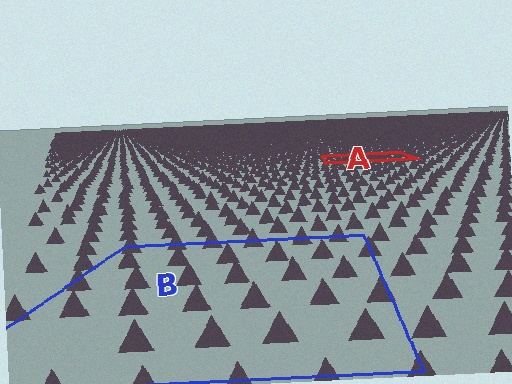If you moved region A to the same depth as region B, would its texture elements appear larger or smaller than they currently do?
They would appear larger. At a closer depth, the same texture elements are projected at a bigger on-screen size.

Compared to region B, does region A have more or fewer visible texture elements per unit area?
Region A has more texture elements per unit area — they are packed more densely because it is farther away.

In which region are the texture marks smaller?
The texture marks are smaller in region A, because it is farther away.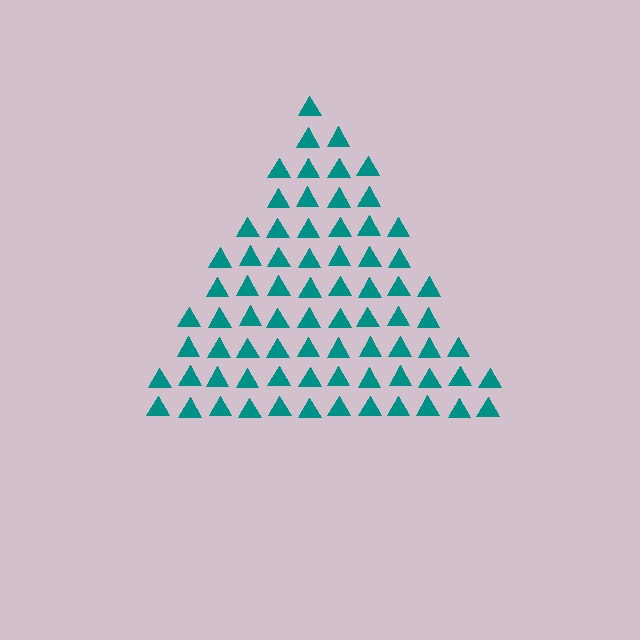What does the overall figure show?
The overall figure shows a triangle.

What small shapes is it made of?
It is made of small triangles.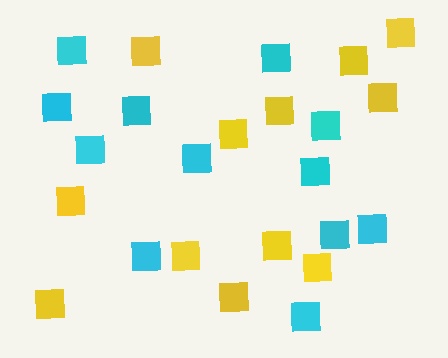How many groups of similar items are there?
There are 2 groups: one group of cyan squares (12) and one group of yellow squares (12).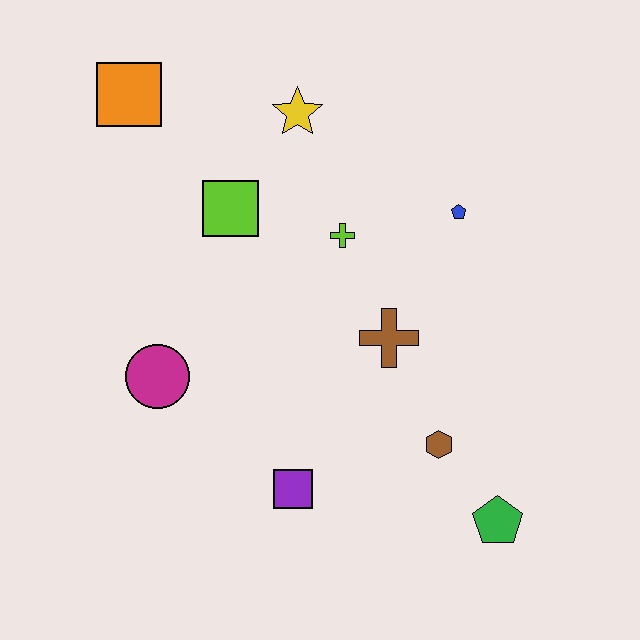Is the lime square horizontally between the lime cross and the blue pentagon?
No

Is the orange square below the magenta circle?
No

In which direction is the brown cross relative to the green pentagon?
The brown cross is above the green pentagon.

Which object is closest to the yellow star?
The lime square is closest to the yellow star.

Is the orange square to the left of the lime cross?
Yes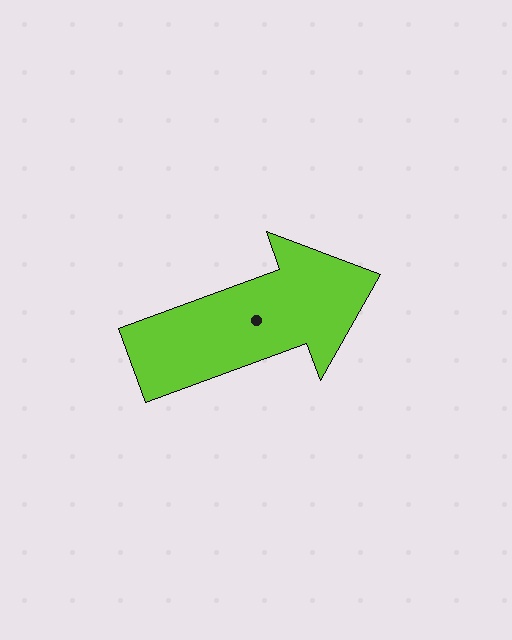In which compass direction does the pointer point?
East.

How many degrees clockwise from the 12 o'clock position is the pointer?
Approximately 70 degrees.